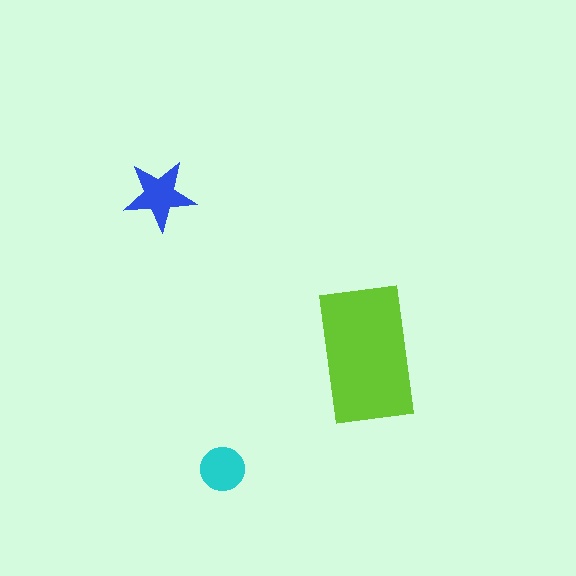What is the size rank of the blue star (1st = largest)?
2nd.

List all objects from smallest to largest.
The cyan circle, the blue star, the lime rectangle.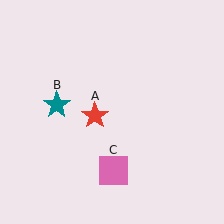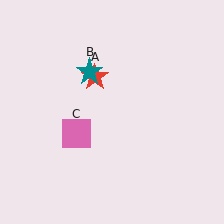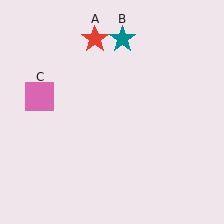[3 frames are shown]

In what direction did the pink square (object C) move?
The pink square (object C) moved up and to the left.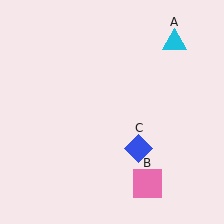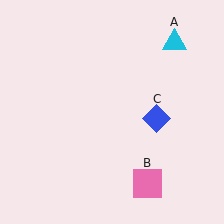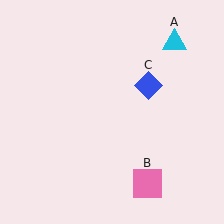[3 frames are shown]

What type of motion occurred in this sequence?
The blue diamond (object C) rotated counterclockwise around the center of the scene.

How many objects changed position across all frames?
1 object changed position: blue diamond (object C).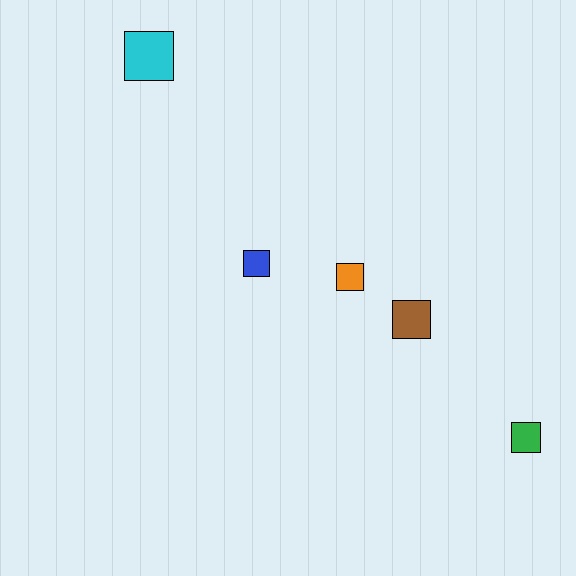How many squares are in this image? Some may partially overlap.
There are 5 squares.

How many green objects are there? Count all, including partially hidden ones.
There is 1 green object.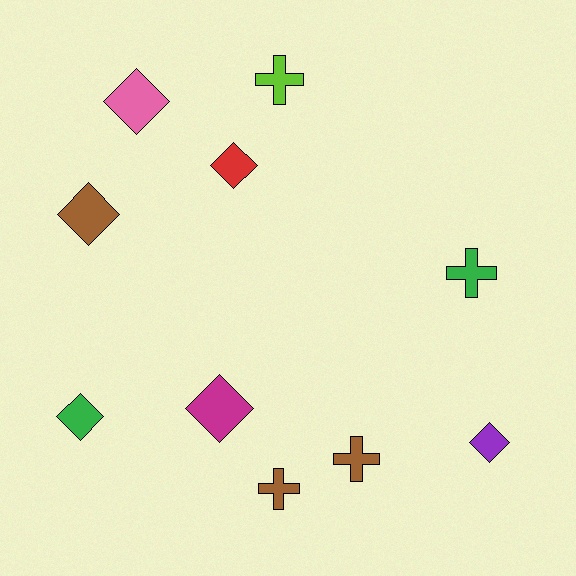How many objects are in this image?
There are 10 objects.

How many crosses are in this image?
There are 4 crosses.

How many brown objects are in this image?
There are 3 brown objects.